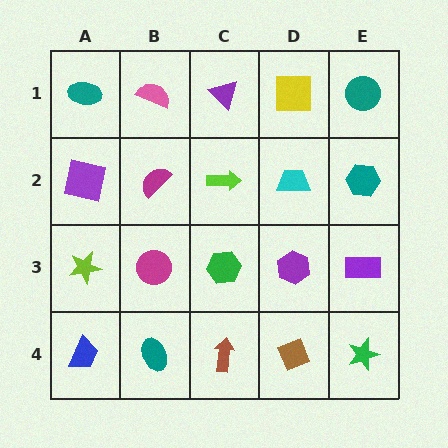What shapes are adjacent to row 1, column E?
A teal hexagon (row 2, column E), a yellow square (row 1, column D).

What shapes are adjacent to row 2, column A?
A teal ellipse (row 1, column A), a lime star (row 3, column A), a magenta semicircle (row 2, column B).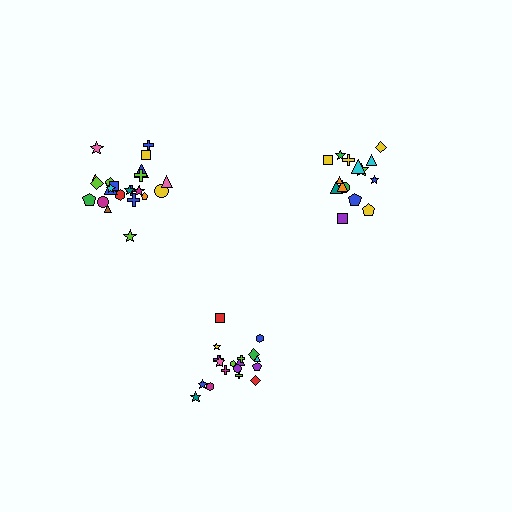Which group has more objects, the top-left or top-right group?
The top-left group.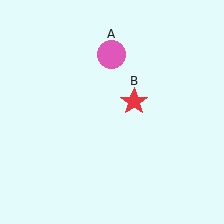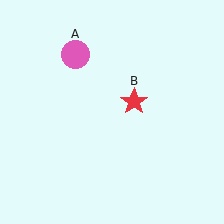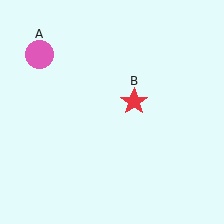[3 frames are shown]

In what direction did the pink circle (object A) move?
The pink circle (object A) moved left.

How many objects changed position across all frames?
1 object changed position: pink circle (object A).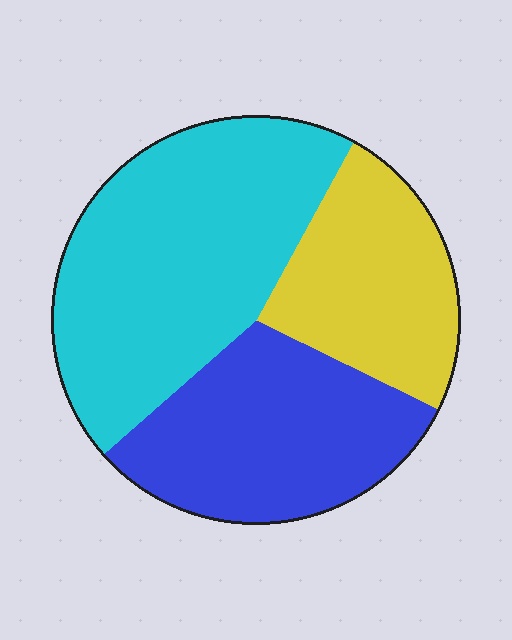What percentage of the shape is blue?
Blue covers 31% of the shape.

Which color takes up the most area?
Cyan, at roughly 45%.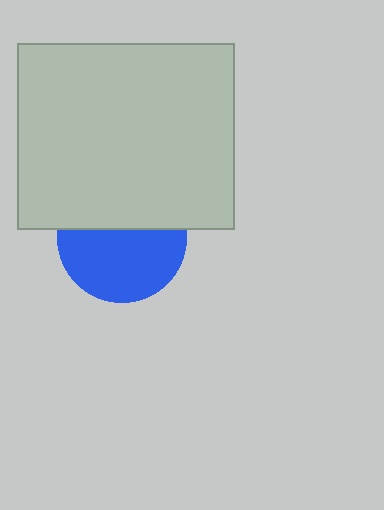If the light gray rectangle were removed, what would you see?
You would see the complete blue circle.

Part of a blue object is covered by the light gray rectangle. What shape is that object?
It is a circle.